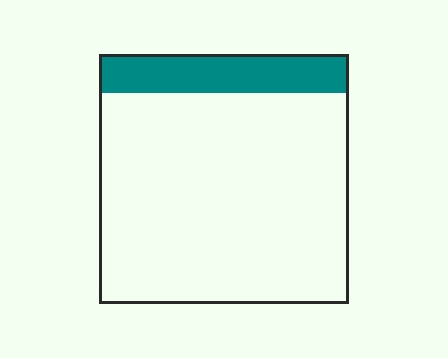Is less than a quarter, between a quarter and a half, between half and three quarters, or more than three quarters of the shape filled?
Less than a quarter.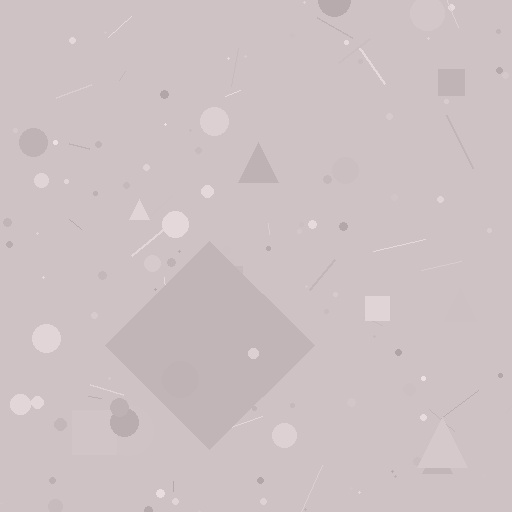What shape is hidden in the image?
A diamond is hidden in the image.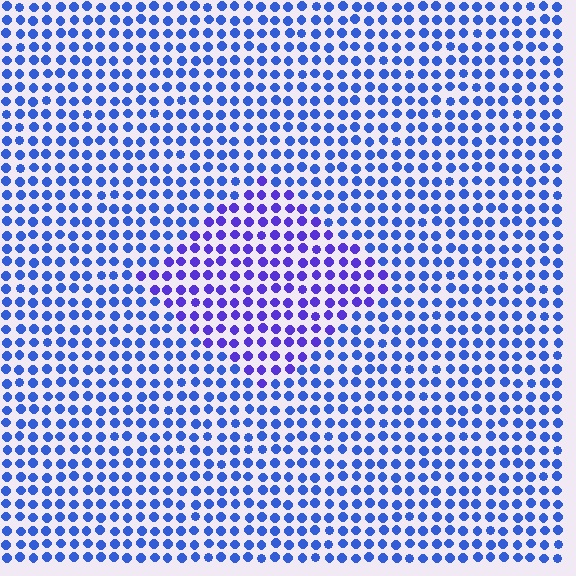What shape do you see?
I see a diamond.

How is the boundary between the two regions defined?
The boundary is defined purely by a slight shift in hue (about 30 degrees). Spacing, size, and orientation are identical on both sides.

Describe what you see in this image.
The image is filled with small blue elements in a uniform arrangement. A diamond-shaped region is visible where the elements are tinted to a slightly different hue, forming a subtle color boundary.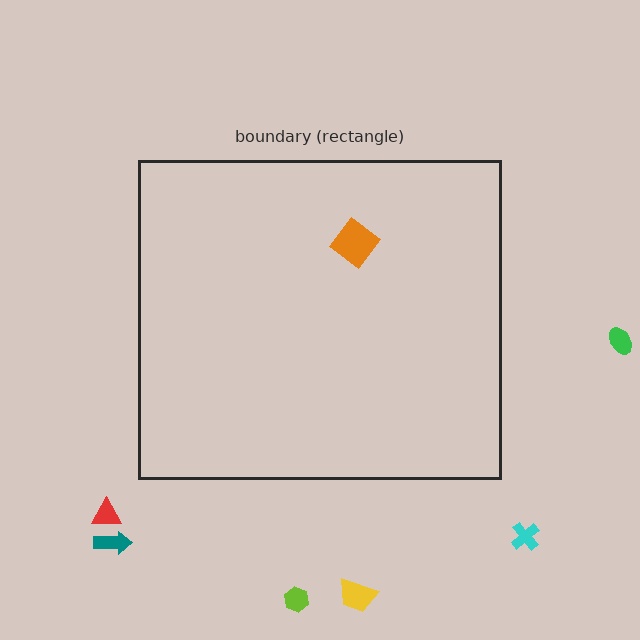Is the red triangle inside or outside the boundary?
Outside.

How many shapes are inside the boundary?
1 inside, 6 outside.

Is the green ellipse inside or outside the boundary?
Outside.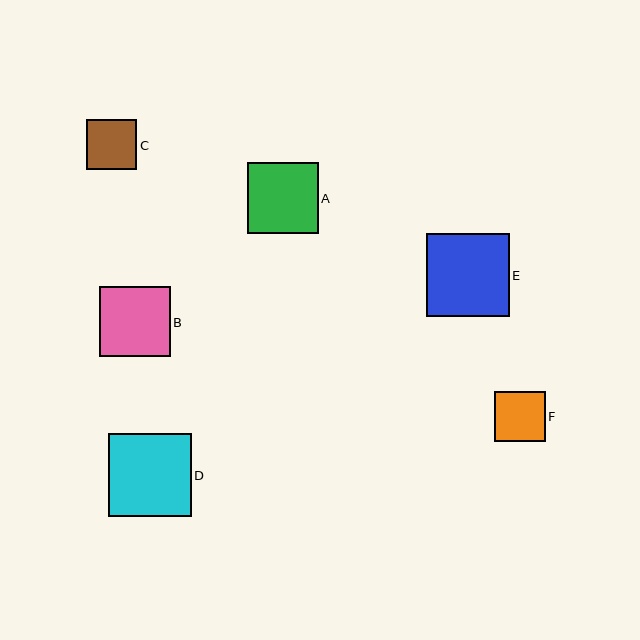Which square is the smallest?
Square C is the smallest with a size of approximately 50 pixels.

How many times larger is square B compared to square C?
Square B is approximately 1.4 times the size of square C.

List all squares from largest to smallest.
From largest to smallest: E, D, A, B, F, C.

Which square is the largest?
Square E is the largest with a size of approximately 83 pixels.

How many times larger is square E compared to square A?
Square E is approximately 1.2 times the size of square A.